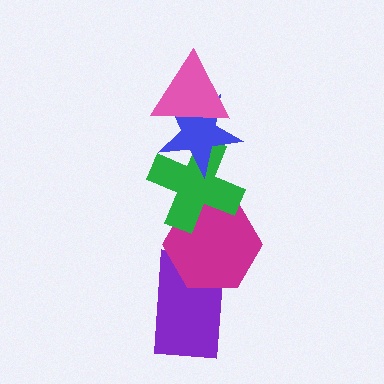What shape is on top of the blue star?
The pink triangle is on top of the blue star.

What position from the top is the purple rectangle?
The purple rectangle is 5th from the top.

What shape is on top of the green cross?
The blue star is on top of the green cross.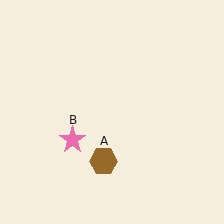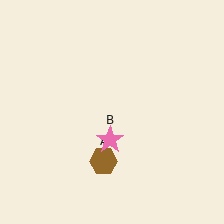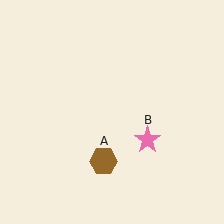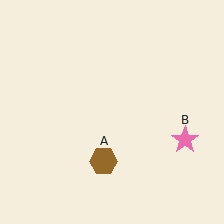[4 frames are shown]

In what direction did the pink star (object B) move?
The pink star (object B) moved right.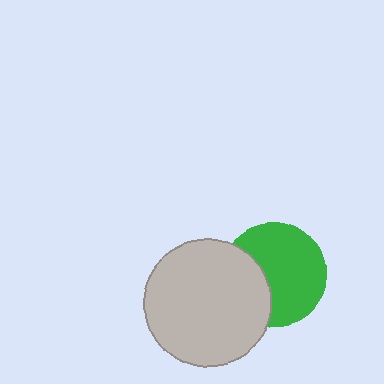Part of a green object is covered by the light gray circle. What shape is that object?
It is a circle.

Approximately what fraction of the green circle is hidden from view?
Roughly 33% of the green circle is hidden behind the light gray circle.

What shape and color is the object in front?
The object in front is a light gray circle.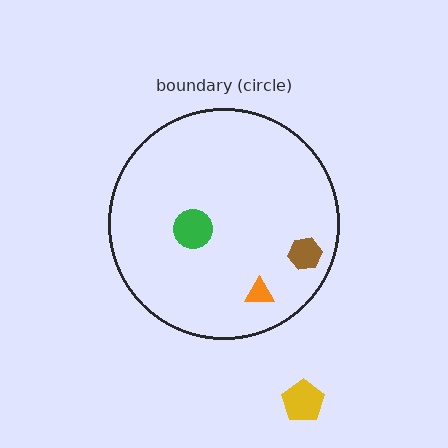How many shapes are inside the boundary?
3 inside, 1 outside.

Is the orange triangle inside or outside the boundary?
Inside.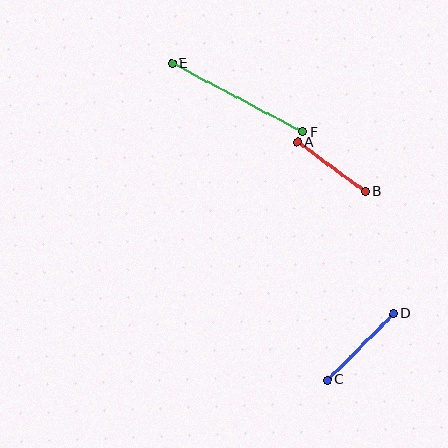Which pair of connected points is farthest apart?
Points E and F are farthest apart.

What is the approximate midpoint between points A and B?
The midpoint is at approximately (331, 167) pixels.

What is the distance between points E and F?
The distance is approximately 148 pixels.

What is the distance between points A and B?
The distance is approximately 84 pixels.